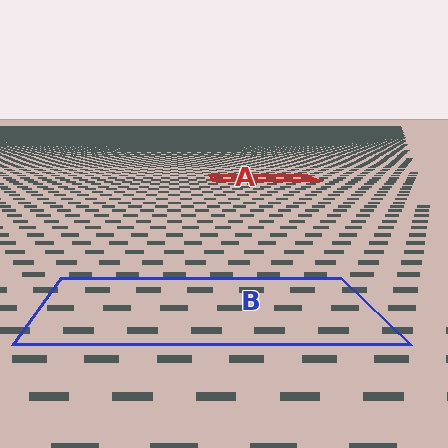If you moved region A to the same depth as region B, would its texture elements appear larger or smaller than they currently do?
They would appear larger. At a closer depth, the same texture elements are projected at a bigger on-screen size.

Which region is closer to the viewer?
Region B is closer. The texture elements there are larger and more spread out.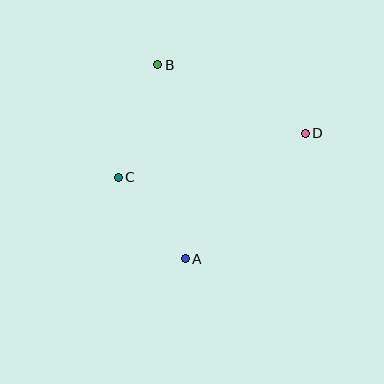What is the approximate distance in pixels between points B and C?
The distance between B and C is approximately 119 pixels.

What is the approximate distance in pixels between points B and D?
The distance between B and D is approximately 163 pixels.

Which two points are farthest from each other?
Points A and B are farthest from each other.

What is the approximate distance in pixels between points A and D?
The distance between A and D is approximately 174 pixels.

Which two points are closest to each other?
Points A and C are closest to each other.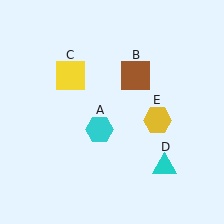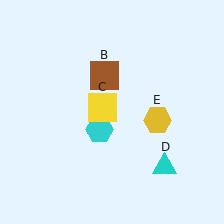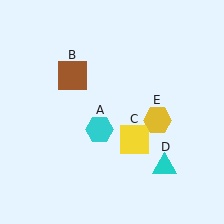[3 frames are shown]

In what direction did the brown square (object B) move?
The brown square (object B) moved left.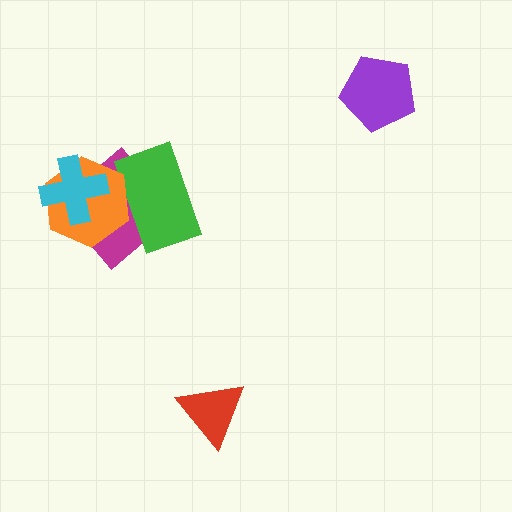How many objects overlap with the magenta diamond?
3 objects overlap with the magenta diamond.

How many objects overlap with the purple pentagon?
0 objects overlap with the purple pentagon.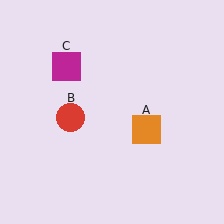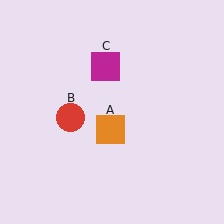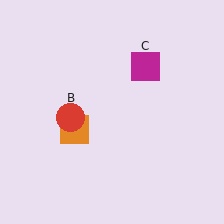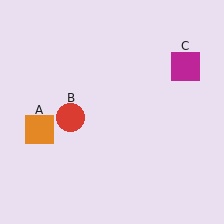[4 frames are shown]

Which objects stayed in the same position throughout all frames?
Red circle (object B) remained stationary.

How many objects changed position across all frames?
2 objects changed position: orange square (object A), magenta square (object C).